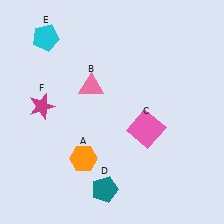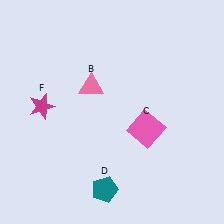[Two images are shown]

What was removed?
The orange hexagon (A), the cyan pentagon (E) were removed in Image 2.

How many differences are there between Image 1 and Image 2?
There are 2 differences between the two images.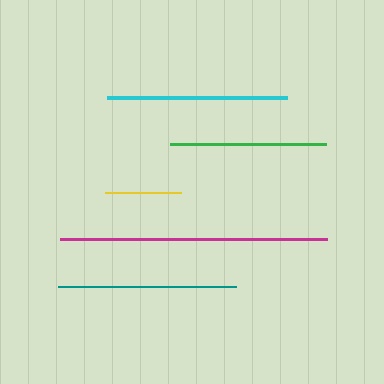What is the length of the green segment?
The green segment is approximately 156 pixels long.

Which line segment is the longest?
The magenta line is the longest at approximately 267 pixels.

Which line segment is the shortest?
The yellow line is the shortest at approximately 77 pixels.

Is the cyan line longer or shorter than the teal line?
The cyan line is longer than the teal line.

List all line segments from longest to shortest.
From longest to shortest: magenta, cyan, teal, green, yellow.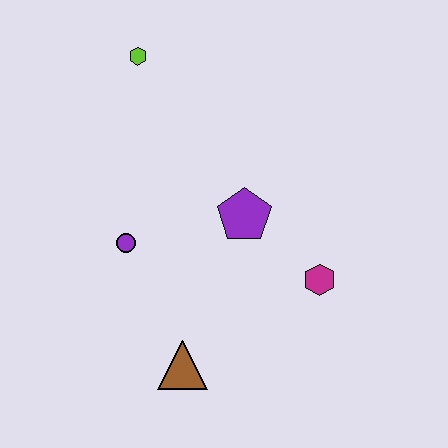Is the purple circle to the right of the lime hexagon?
No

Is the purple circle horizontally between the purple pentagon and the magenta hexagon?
No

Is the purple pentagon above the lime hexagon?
No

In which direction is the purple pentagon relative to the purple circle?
The purple pentagon is to the right of the purple circle.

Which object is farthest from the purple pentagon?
The lime hexagon is farthest from the purple pentagon.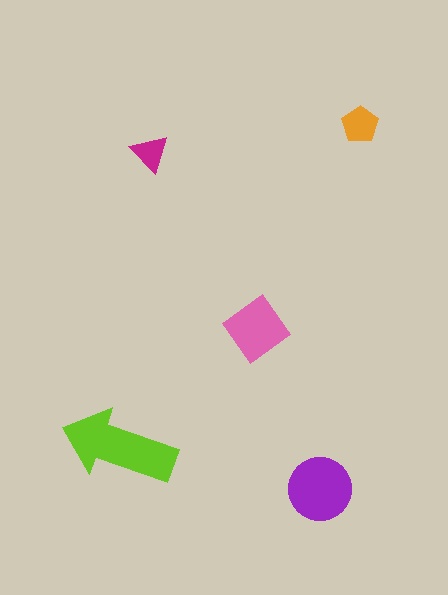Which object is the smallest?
The magenta triangle.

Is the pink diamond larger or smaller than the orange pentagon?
Larger.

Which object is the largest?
The lime arrow.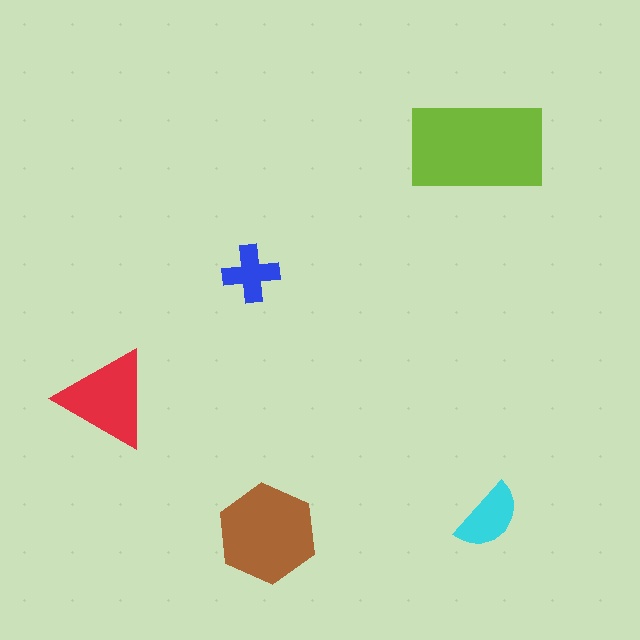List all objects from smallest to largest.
The blue cross, the cyan semicircle, the red triangle, the brown hexagon, the lime rectangle.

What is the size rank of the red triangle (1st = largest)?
3rd.